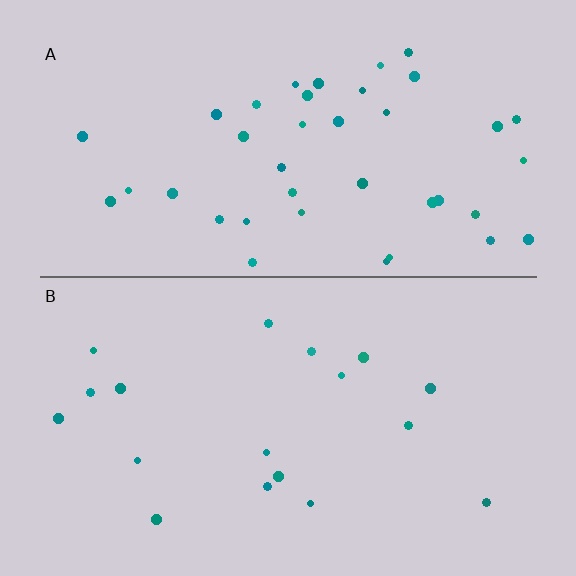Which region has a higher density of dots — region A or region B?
A (the top).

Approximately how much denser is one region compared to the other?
Approximately 2.2× — region A over region B.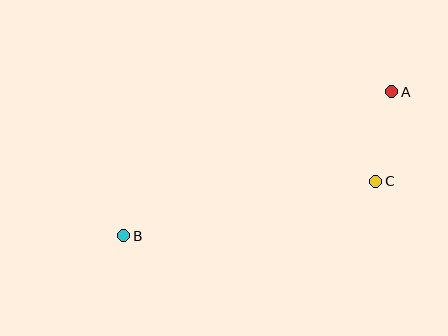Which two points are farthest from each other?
Points A and B are farthest from each other.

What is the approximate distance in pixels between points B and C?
The distance between B and C is approximately 258 pixels.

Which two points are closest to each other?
Points A and C are closest to each other.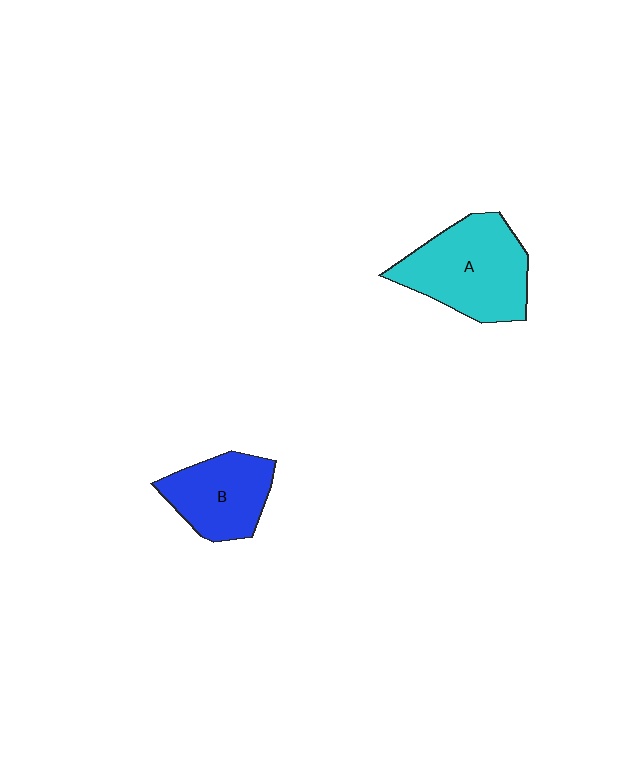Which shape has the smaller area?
Shape B (blue).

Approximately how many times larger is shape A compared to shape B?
Approximately 1.4 times.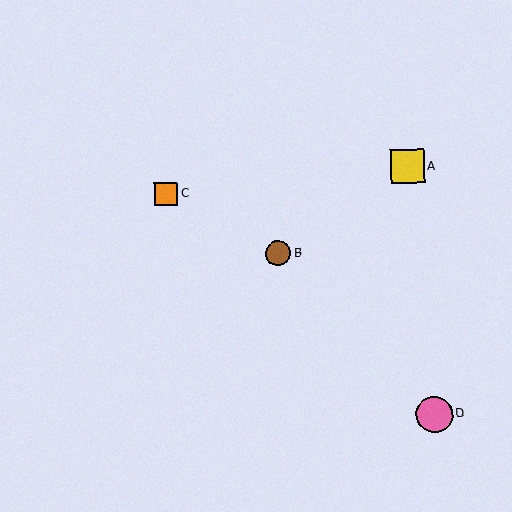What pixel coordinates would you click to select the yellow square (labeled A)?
Click at (407, 166) to select the yellow square A.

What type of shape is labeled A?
Shape A is a yellow square.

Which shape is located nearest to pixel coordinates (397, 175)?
The yellow square (labeled A) at (407, 166) is nearest to that location.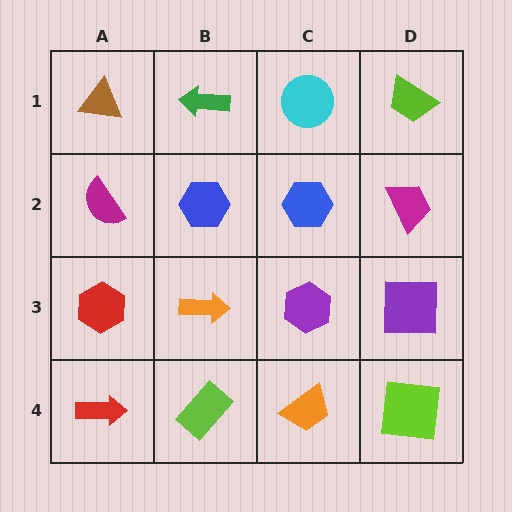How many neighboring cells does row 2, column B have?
4.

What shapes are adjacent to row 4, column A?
A red hexagon (row 3, column A), a lime rectangle (row 4, column B).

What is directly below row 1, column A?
A magenta semicircle.